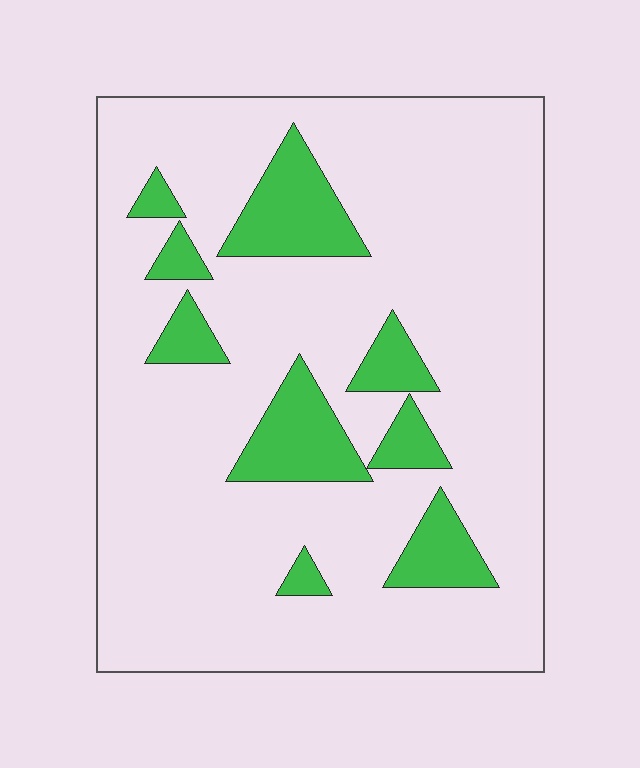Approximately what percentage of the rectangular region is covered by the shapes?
Approximately 15%.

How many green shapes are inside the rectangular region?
9.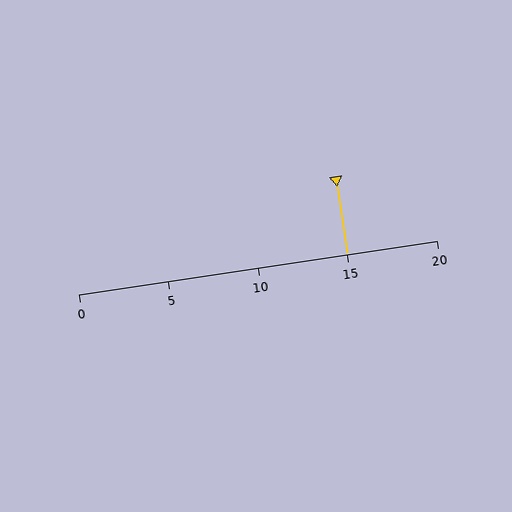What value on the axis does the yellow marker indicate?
The marker indicates approximately 15.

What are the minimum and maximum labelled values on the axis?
The axis runs from 0 to 20.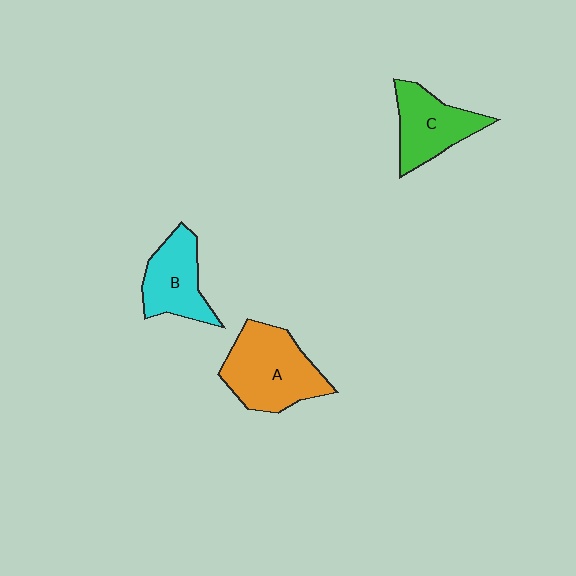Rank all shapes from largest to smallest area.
From largest to smallest: A (orange), C (green), B (cyan).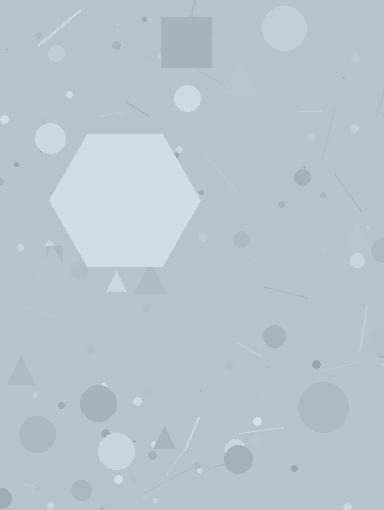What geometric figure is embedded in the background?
A hexagon is embedded in the background.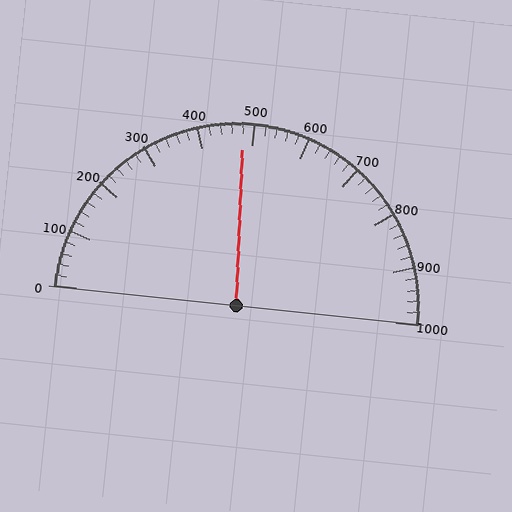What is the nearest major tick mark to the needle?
The nearest major tick mark is 500.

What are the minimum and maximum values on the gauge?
The gauge ranges from 0 to 1000.